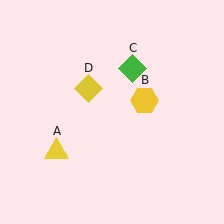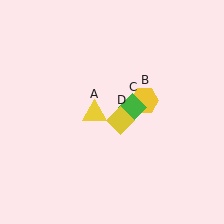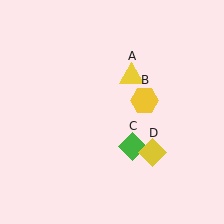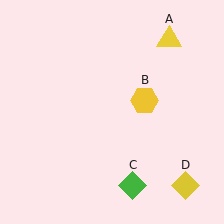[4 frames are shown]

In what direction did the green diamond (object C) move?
The green diamond (object C) moved down.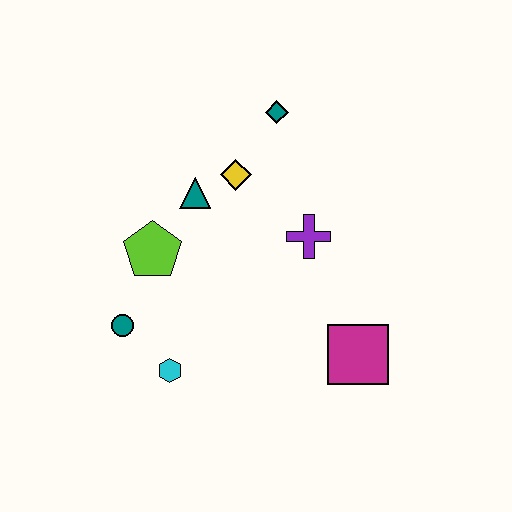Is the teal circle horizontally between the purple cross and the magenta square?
No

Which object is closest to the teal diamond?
The yellow diamond is closest to the teal diamond.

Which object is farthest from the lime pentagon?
The magenta square is farthest from the lime pentagon.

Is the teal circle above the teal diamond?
No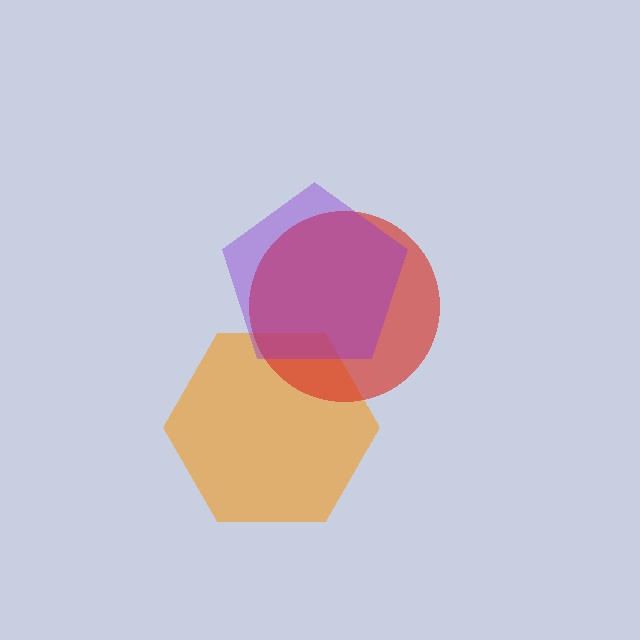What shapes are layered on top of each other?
The layered shapes are: an orange hexagon, a red circle, a purple pentagon.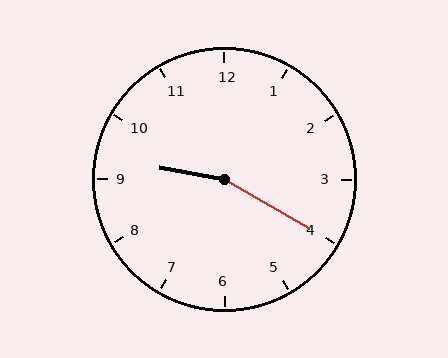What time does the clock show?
9:20.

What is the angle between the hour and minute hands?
Approximately 160 degrees.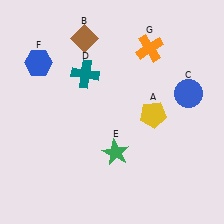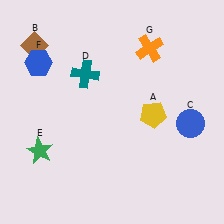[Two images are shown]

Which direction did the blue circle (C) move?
The blue circle (C) moved down.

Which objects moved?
The objects that moved are: the brown diamond (B), the blue circle (C), the green star (E).